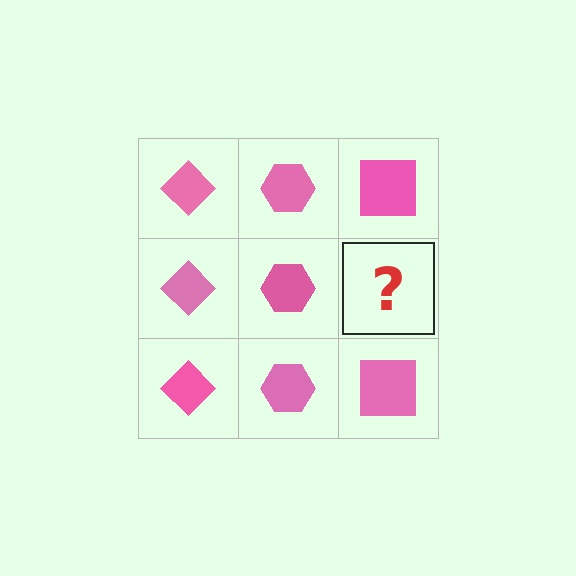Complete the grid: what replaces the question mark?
The question mark should be replaced with a pink square.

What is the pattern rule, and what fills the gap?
The rule is that each column has a consistent shape. The gap should be filled with a pink square.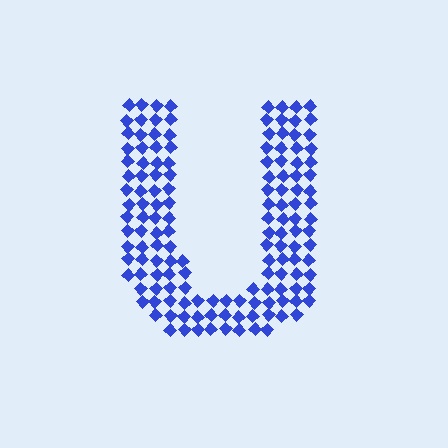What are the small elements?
The small elements are diamonds.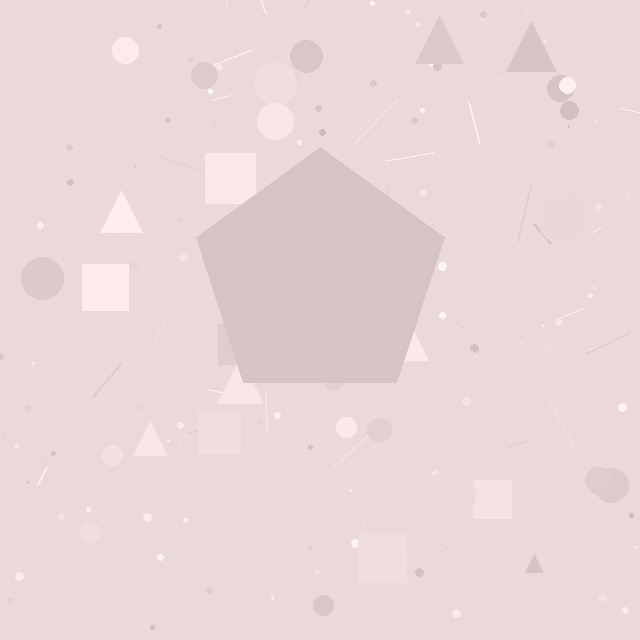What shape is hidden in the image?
A pentagon is hidden in the image.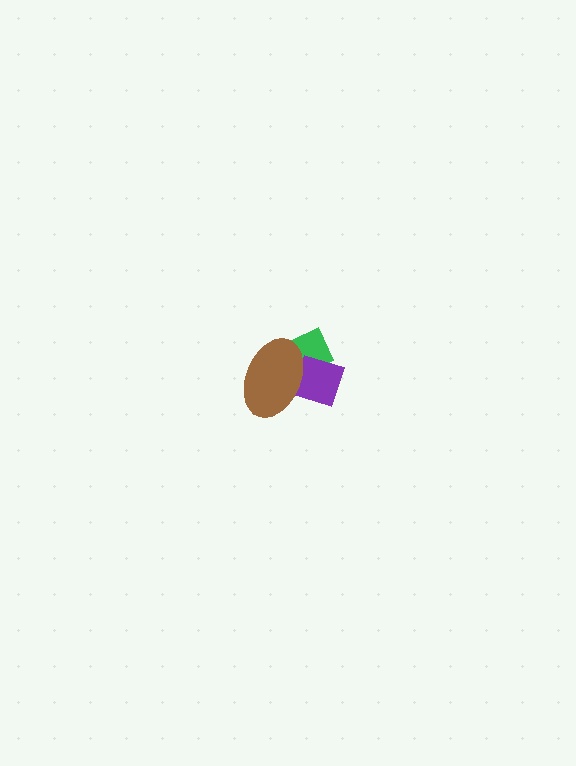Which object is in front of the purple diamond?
The brown ellipse is in front of the purple diamond.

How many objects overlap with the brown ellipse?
2 objects overlap with the brown ellipse.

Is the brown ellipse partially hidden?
No, no other shape covers it.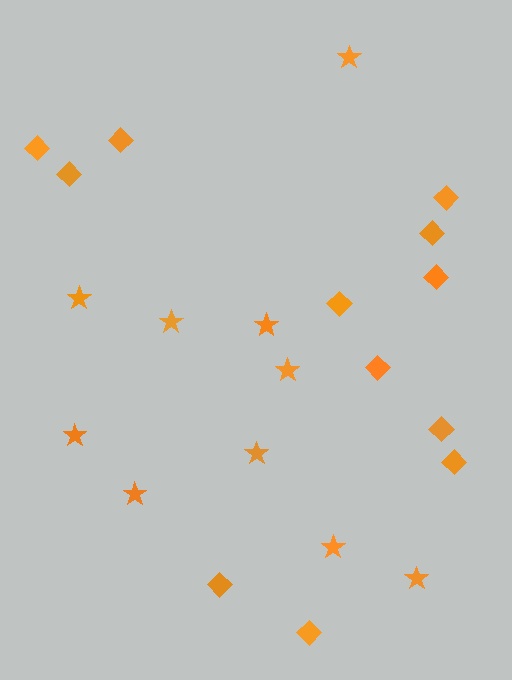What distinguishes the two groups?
There are 2 groups: one group of stars (10) and one group of diamonds (12).